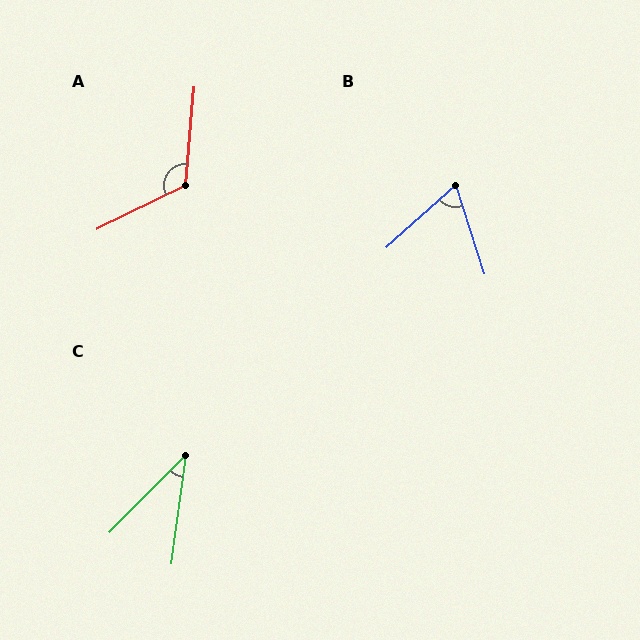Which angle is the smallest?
C, at approximately 37 degrees.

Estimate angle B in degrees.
Approximately 66 degrees.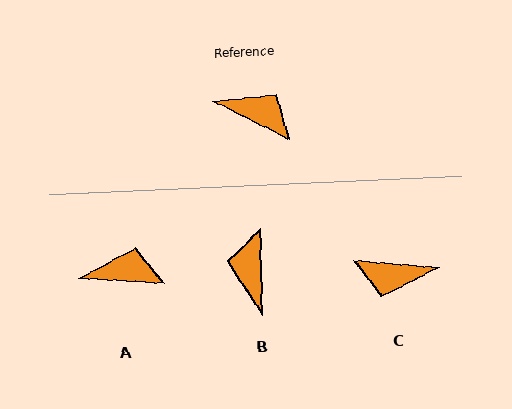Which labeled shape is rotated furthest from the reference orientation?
C, about 158 degrees away.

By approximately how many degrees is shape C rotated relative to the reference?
Approximately 158 degrees clockwise.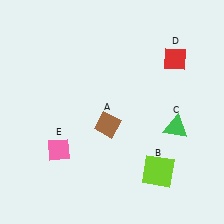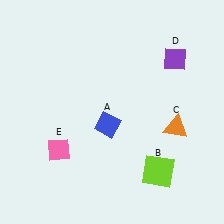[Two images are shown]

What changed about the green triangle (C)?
In Image 1, C is green. In Image 2, it changed to orange.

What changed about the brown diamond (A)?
In Image 1, A is brown. In Image 2, it changed to blue.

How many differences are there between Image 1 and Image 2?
There are 3 differences between the two images.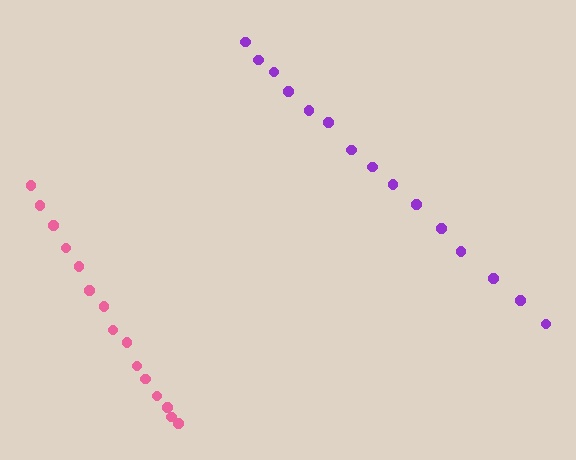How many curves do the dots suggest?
There are 2 distinct paths.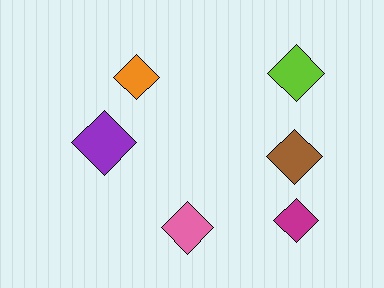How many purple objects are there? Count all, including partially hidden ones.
There is 1 purple object.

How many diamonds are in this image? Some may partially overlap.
There are 6 diamonds.